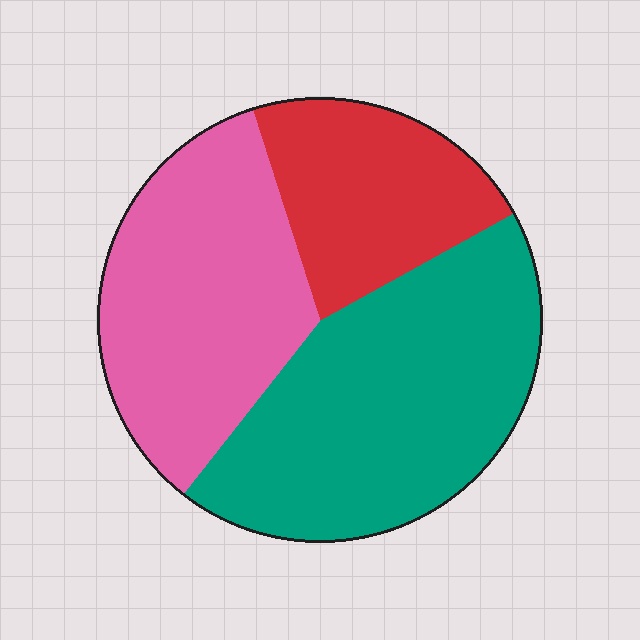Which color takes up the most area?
Teal, at roughly 45%.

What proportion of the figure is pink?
Pink covers around 35% of the figure.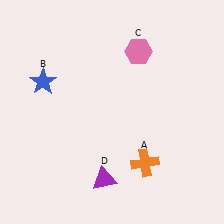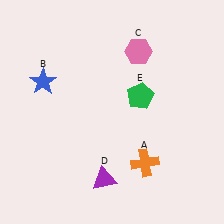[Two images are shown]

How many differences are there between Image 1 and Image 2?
There is 1 difference between the two images.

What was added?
A green pentagon (E) was added in Image 2.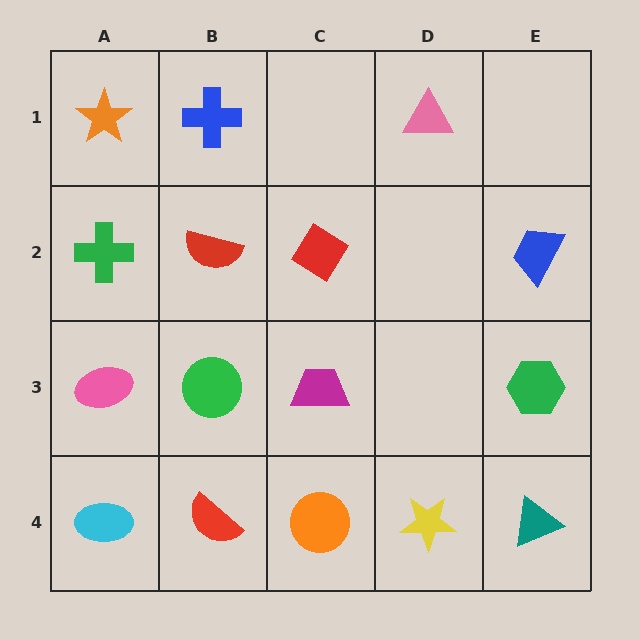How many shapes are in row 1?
3 shapes.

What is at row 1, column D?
A pink triangle.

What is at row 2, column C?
A red diamond.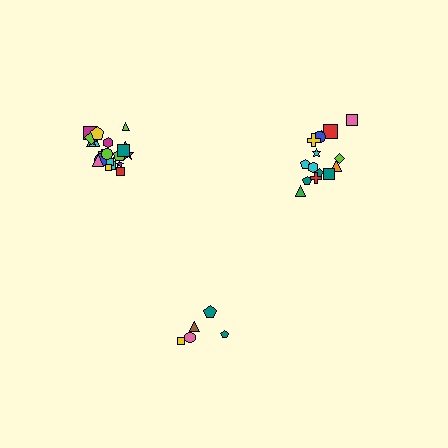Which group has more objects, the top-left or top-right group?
The top-left group.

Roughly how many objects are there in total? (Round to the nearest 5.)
Roughly 40 objects in total.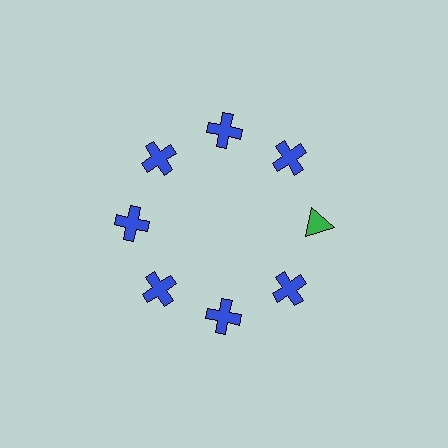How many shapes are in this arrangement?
There are 8 shapes arranged in a ring pattern.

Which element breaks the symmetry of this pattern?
The green triangle at roughly the 3 o'clock position breaks the symmetry. All other shapes are blue crosses.